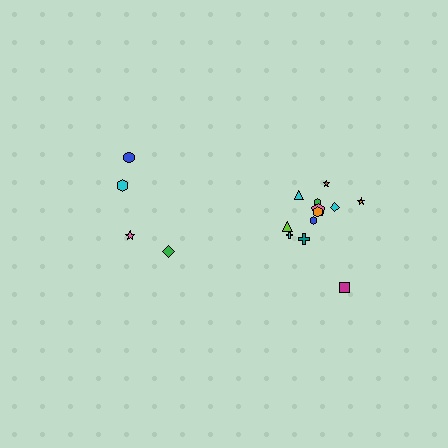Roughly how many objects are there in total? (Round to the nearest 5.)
Roughly 15 objects in total.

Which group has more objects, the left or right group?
The right group.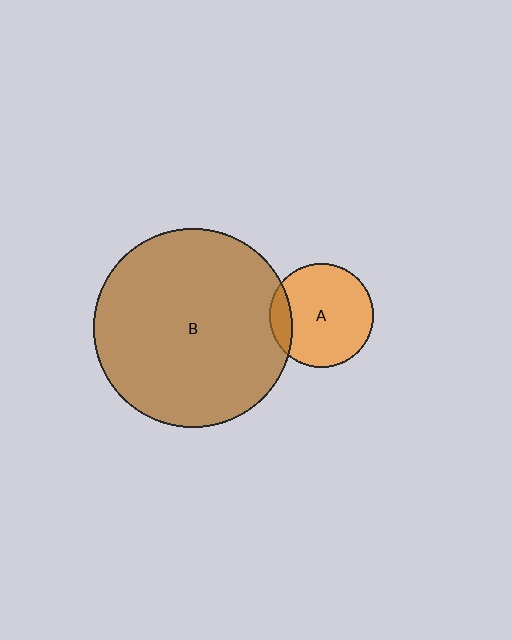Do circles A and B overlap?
Yes.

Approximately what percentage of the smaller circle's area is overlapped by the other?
Approximately 15%.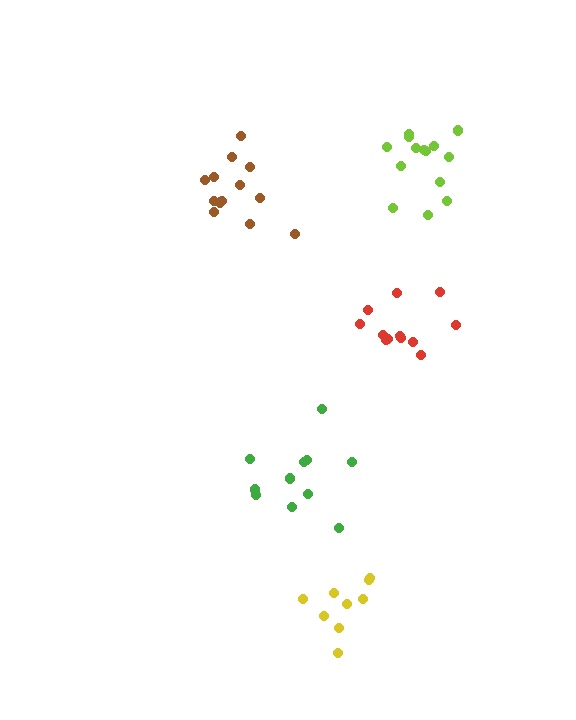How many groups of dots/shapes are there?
There are 5 groups.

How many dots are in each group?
Group 1: 11 dots, Group 2: 14 dots, Group 3: 12 dots, Group 4: 9 dots, Group 5: 13 dots (59 total).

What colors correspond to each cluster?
The clusters are colored: green, lime, red, yellow, brown.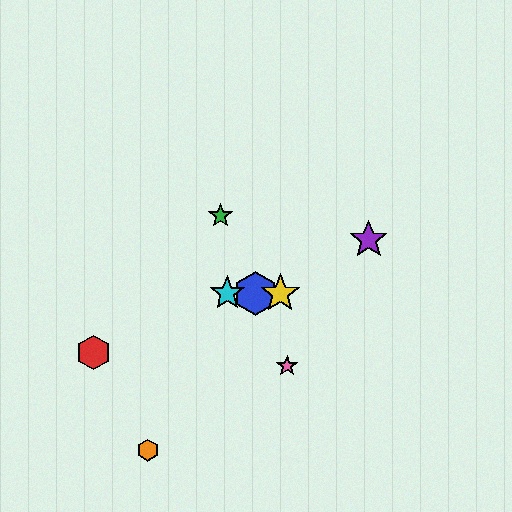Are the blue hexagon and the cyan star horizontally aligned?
Yes, both are at y≈293.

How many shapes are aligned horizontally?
3 shapes (the blue hexagon, the yellow star, the cyan star) are aligned horizontally.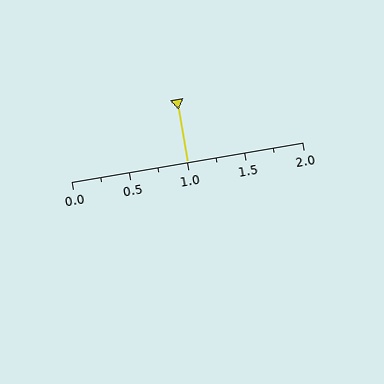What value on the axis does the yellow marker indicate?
The marker indicates approximately 1.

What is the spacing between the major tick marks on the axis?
The major ticks are spaced 0.5 apart.